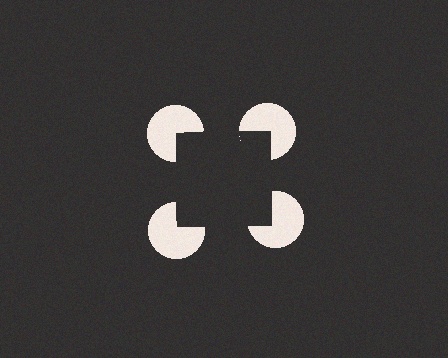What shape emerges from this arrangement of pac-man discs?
An illusory square — its edges are inferred from the aligned wedge cuts in the pac-man discs, not physically drawn.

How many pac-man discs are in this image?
There are 4 — one at each vertex of the illusory square.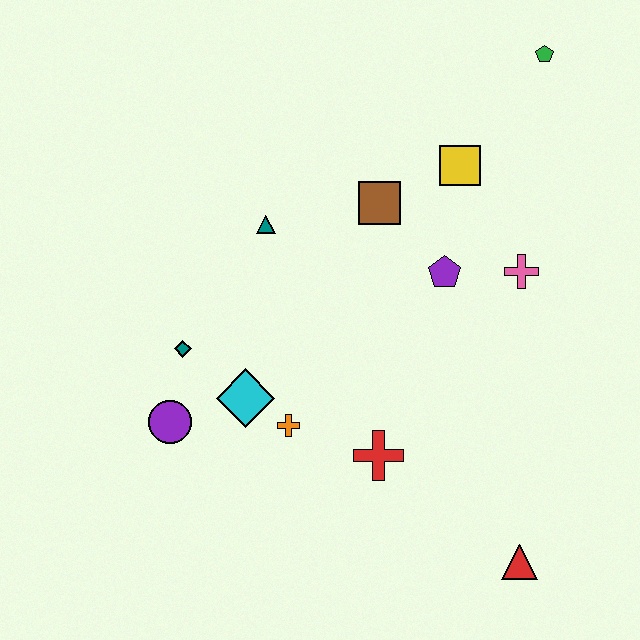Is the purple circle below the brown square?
Yes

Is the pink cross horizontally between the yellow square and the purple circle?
No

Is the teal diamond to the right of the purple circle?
Yes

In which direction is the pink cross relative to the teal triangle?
The pink cross is to the right of the teal triangle.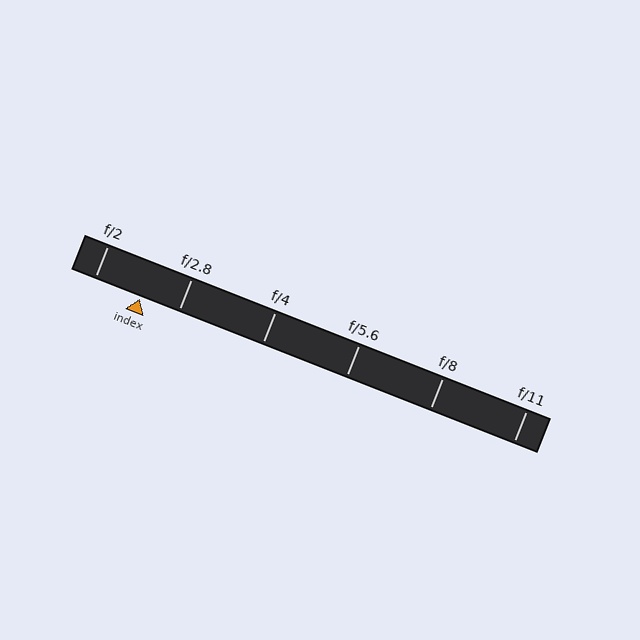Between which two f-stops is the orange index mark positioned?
The index mark is between f/2 and f/2.8.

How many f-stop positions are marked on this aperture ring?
There are 6 f-stop positions marked.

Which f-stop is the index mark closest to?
The index mark is closest to f/2.8.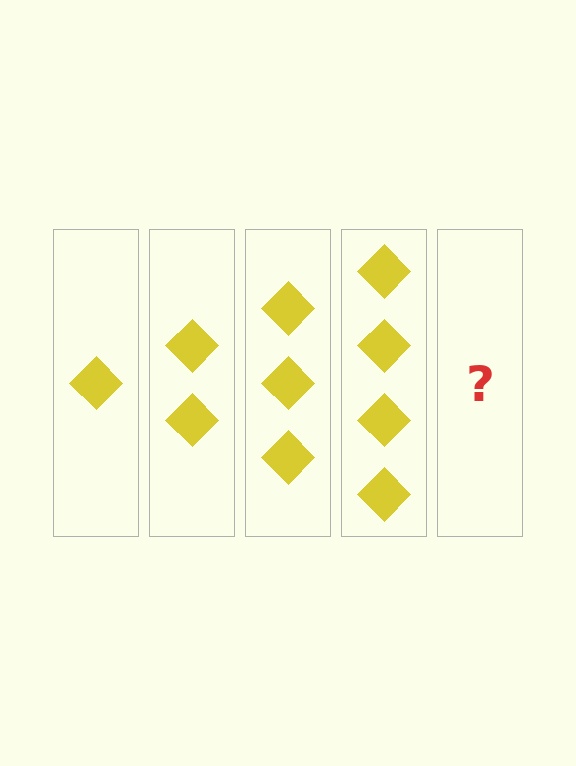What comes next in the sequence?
The next element should be 5 diamonds.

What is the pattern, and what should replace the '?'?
The pattern is that each step adds one more diamond. The '?' should be 5 diamonds.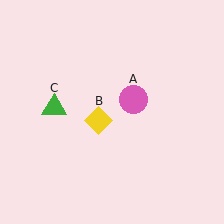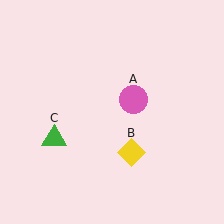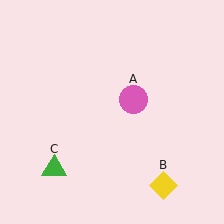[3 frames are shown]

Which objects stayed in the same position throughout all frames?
Pink circle (object A) remained stationary.